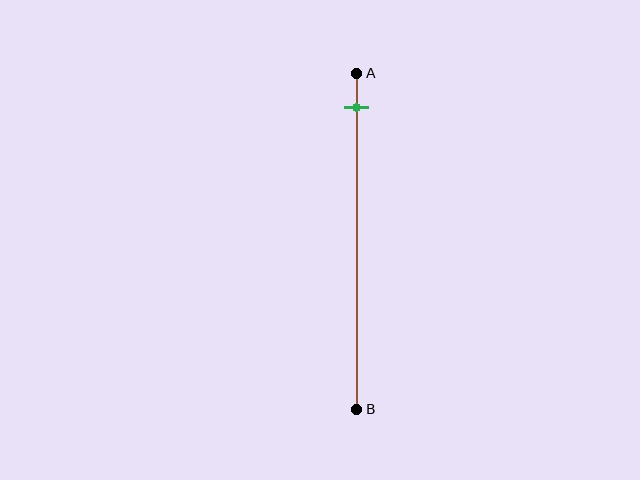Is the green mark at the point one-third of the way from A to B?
No, the mark is at about 10% from A, not at the 33% one-third point.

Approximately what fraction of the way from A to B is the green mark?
The green mark is approximately 10% of the way from A to B.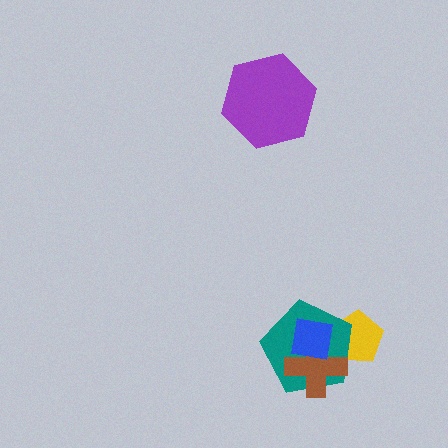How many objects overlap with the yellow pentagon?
3 objects overlap with the yellow pentagon.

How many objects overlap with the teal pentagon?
3 objects overlap with the teal pentagon.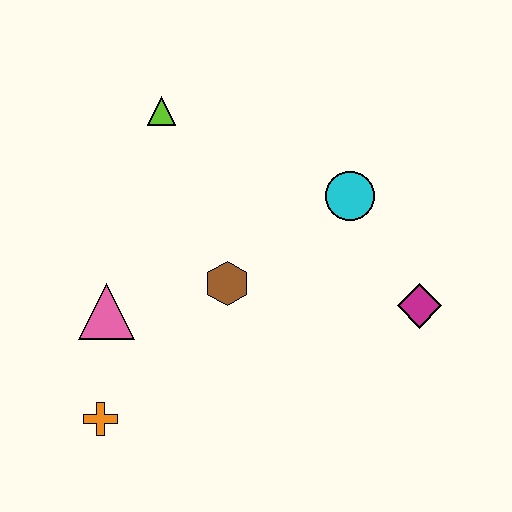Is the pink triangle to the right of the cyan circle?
No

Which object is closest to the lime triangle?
The brown hexagon is closest to the lime triangle.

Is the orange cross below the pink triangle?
Yes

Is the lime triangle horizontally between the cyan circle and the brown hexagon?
No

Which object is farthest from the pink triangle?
The magenta diamond is farthest from the pink triangle.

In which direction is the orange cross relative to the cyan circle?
The orange cross is to the left of the cyan circle.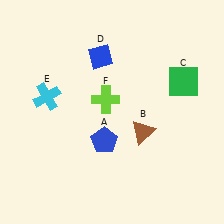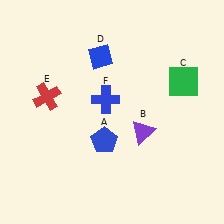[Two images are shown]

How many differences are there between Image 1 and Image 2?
There are 3 differences between the two images.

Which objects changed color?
B changed from brown to purple. E changed from cyan to red. F changed from lime to blue.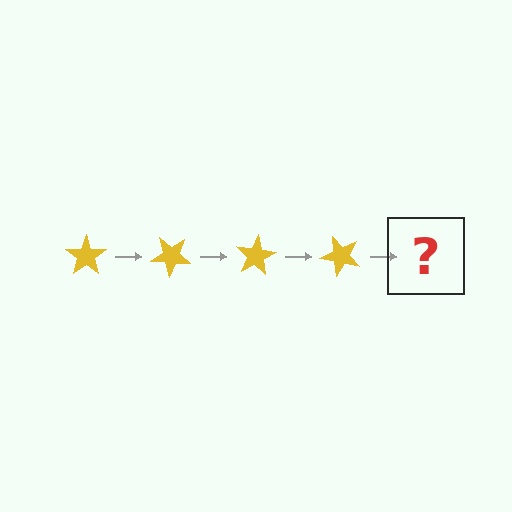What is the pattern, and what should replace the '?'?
The pattern is that the star rotates 40 degrees each step. The '?' should be a yellow star rotated 160 degrees.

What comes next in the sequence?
The next element should be a yellow star rotated 160 degrees.